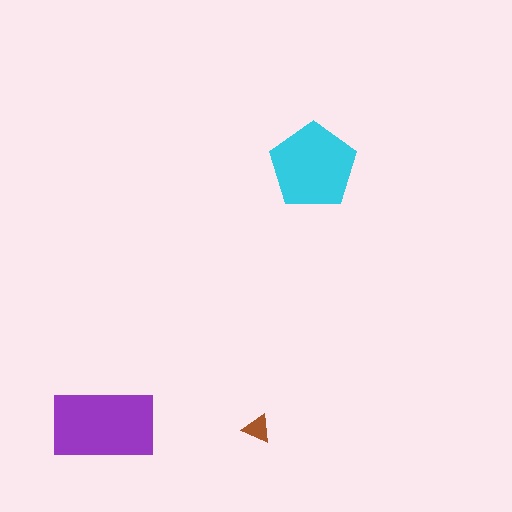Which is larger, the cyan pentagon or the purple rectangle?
The purple rectangle.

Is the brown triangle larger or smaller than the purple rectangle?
Smaller.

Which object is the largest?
The purple rectangle.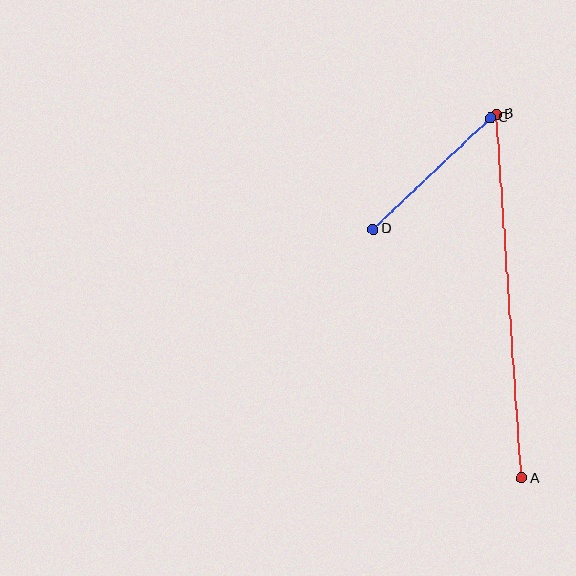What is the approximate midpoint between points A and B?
The midpoint is at approximately (509, 296) pixels.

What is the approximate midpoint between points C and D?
The midpoint is at approximately (432, 173) pixels.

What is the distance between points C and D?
The distance is approximately 162 pixels.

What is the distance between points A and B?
The distance is approximately 365 pixels.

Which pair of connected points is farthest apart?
Points A and B are farthest apart.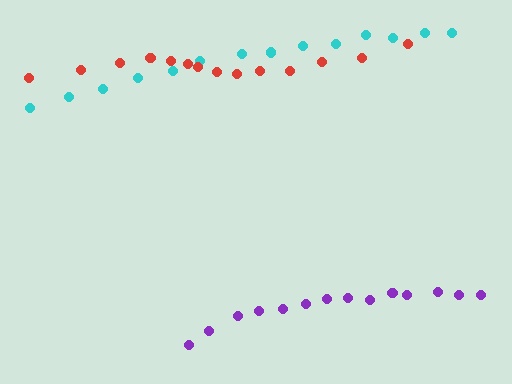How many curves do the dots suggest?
There are 3 distinct paths.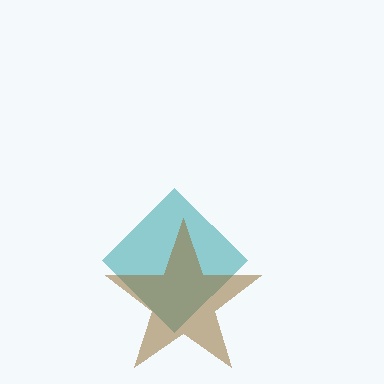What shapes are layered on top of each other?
The layered shapes are: a teal diamond, a brown star.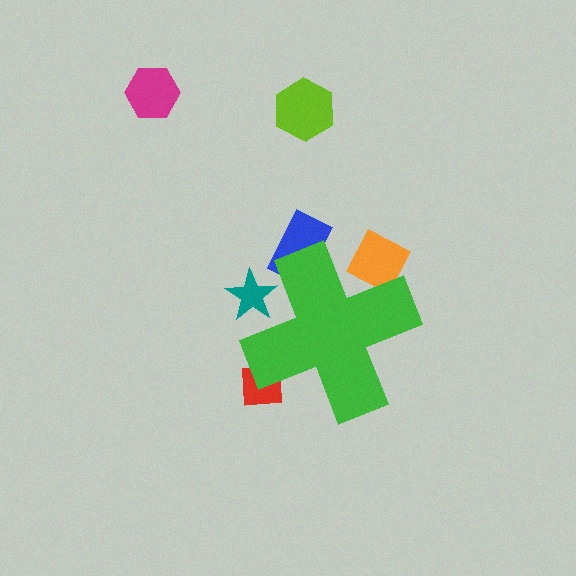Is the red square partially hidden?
Yes, the red square is partially hidden behind the green cross.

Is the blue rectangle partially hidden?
Yes, the blue rectangle is partially hidden behind the green cross.